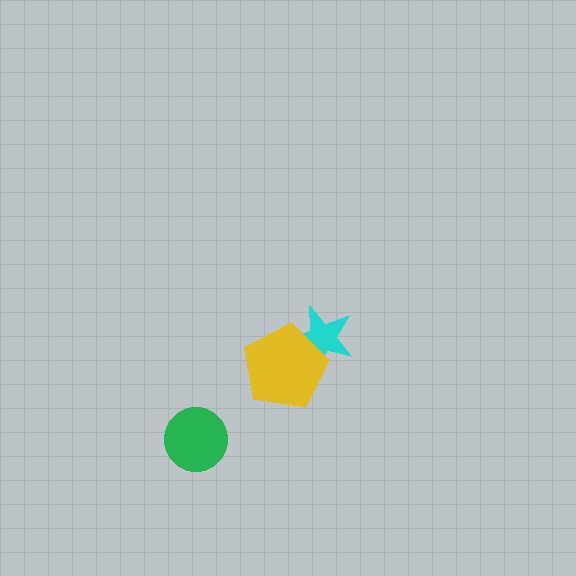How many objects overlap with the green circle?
0 objects overlap with the green circle.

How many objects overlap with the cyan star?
1 object overlaps with the cyan star.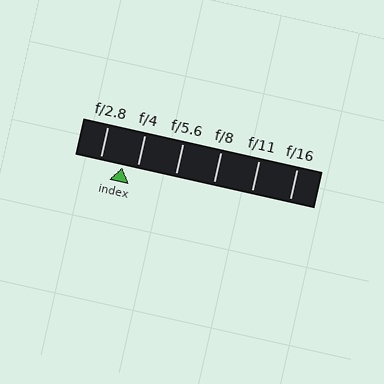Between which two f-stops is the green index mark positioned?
The index mark is between f/2.8 and f/4.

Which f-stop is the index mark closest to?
The index mark is closest to f/4.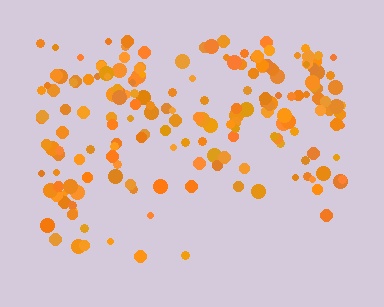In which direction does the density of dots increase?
From bottom to top, with the top side densest.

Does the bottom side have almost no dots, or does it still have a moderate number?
Still a moderate number, just noticeably fewer than the top.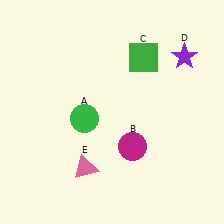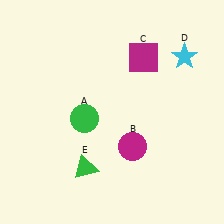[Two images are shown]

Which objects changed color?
C changed from green to magenta. D changed from purple to cyan. E changed from pink to green.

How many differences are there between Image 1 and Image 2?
There are 3 differences between the two images.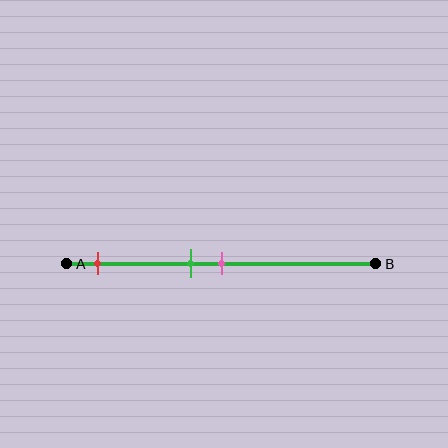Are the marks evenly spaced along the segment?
No, the marks are not evenly spaced.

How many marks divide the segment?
There are 3 marks dividing the segment.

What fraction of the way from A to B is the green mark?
The green mark is approximately 40% (0.4) of the way from A to B.